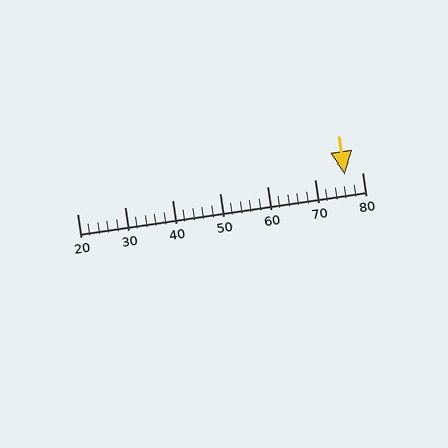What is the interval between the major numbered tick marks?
The major tick marks are spaced 10 units apart.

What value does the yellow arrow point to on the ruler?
The yellow arrow points to approximately 76.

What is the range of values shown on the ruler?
The ruler shows values from 20 to 80.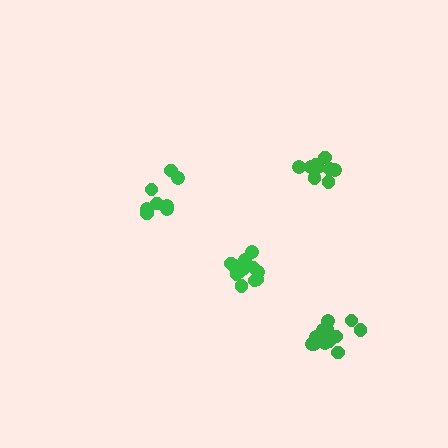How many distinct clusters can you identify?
There are 4 distinct clusters.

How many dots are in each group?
Group 1: 9 dots, Group 2: 15 dots, Group 3: 12 dots, Group 4: 9 dots (45 total).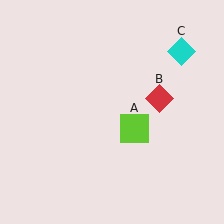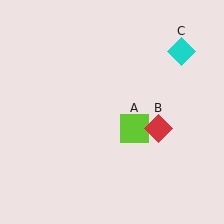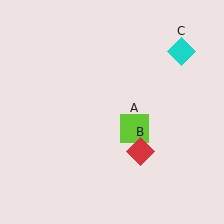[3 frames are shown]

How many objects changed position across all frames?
1 object changed position: red diamond (object B).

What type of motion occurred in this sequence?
The red diamond (object B) rotated clockwise around the center of the scene.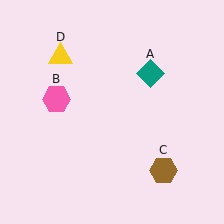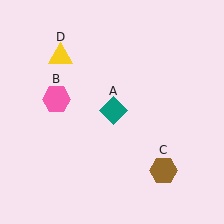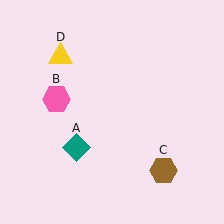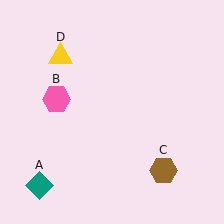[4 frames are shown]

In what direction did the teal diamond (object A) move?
The teal diamond (object A) moved down and to the left.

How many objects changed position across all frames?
1 object changed position: teal diamond (object A).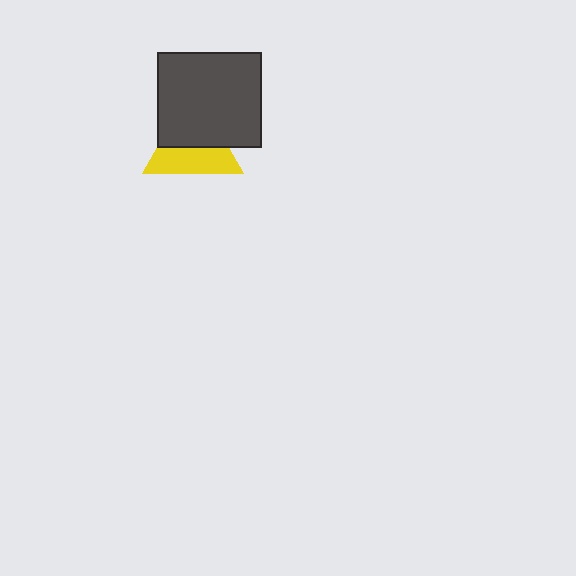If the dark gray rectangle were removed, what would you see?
You would see the complete yellow triangle.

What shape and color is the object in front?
The object in front is a dark gray rectangle.